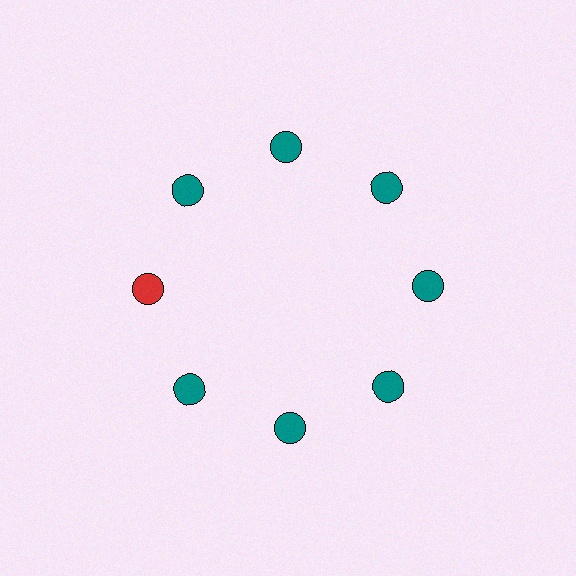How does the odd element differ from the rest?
It has a different color: red instead of teal.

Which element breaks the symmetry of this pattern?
The red circle at roughly the 9 o'clock position breaks the symmetry. All other shapes are teal circles.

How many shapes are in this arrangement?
There are 8 shapes arranged in a ring pattern.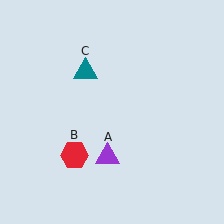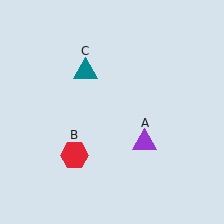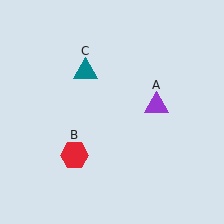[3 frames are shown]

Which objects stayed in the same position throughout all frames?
Red hexagon (object B) and teal triangle (object C) remained stationary.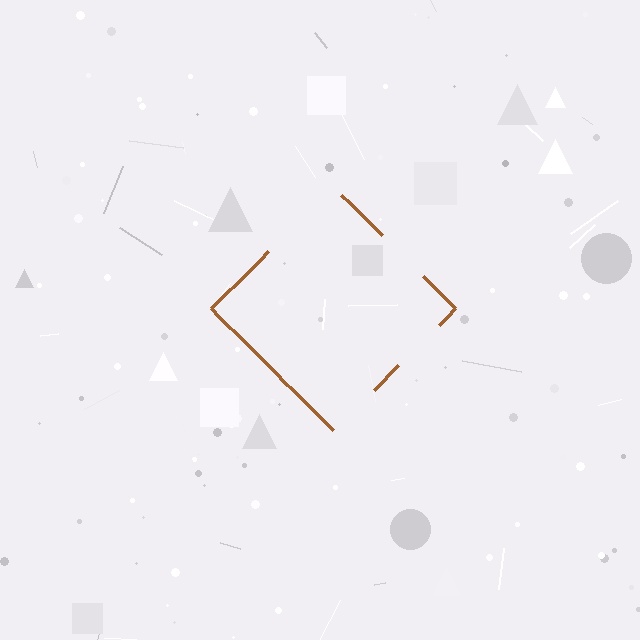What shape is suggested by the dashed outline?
The dashed outline suggests a diamond.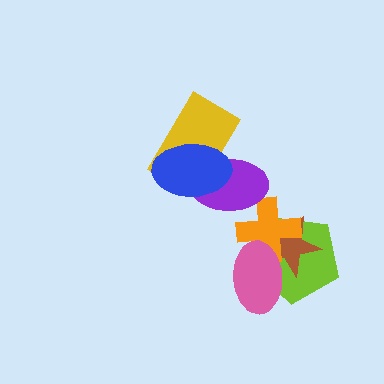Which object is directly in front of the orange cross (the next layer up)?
The pink ellipse is directly in front of the orange cross.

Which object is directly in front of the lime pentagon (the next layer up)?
The brown star is directly in front of the lime pentagon.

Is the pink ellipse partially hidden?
No, no other shape covers it.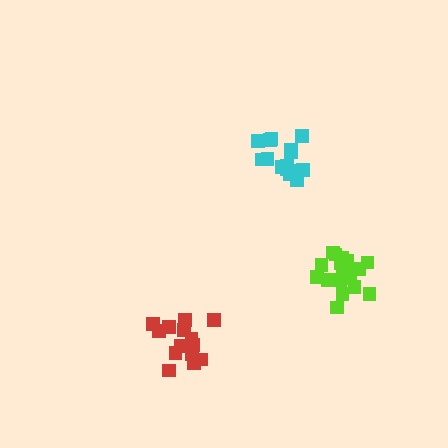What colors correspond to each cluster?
The clusters are colored: red, cyan, lime.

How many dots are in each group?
Group 1: 16 dots, Group 2: 15 dots, Group 3: 20 dots (51 total).